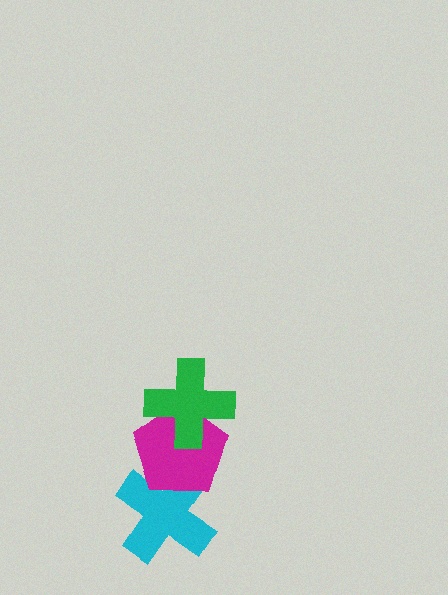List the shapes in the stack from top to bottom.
From top to bottom: the green cross, the magenta pentagon, the cyan cross.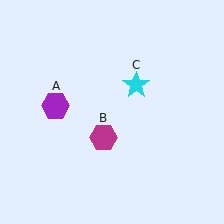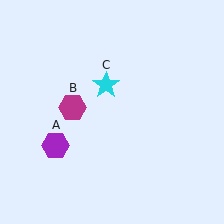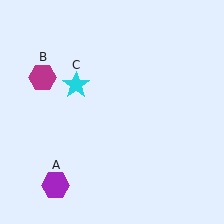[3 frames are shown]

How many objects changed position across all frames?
3 objects changed position: purple hexagon (object A), magenta hexagon (object B), cyan star (object C).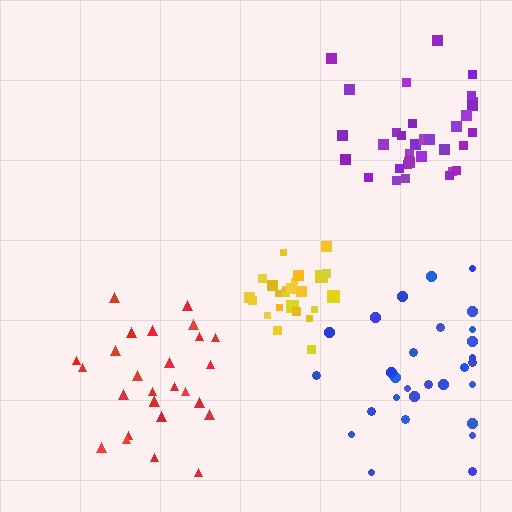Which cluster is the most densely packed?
Yellow.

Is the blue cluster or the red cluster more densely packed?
Red.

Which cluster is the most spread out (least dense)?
Blue.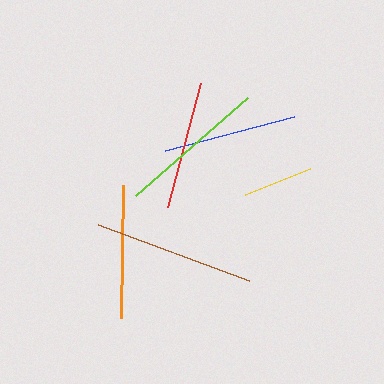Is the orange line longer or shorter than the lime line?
The lime line is longer than the orange line.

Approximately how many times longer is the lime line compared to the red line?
The lime line is approximately 1.2 times the length of the red line.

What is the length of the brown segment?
The brown segment is approximately 161 pixels long.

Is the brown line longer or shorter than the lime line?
The brown line is longer than the lime line.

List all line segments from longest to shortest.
From longest to shortest: brown, lime, orange, blue, red, yellow.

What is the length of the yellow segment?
The yellow segment is approximately 70 pixels long.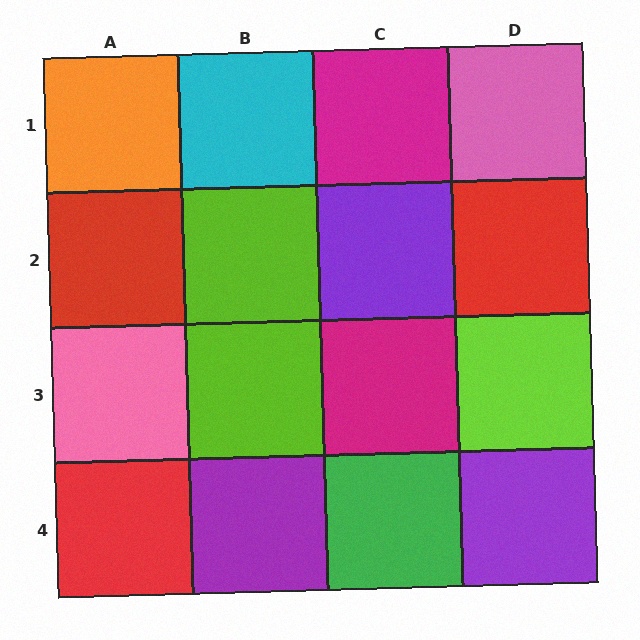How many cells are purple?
3 cells are purple.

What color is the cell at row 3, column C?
Magenta.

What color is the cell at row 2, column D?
Red.